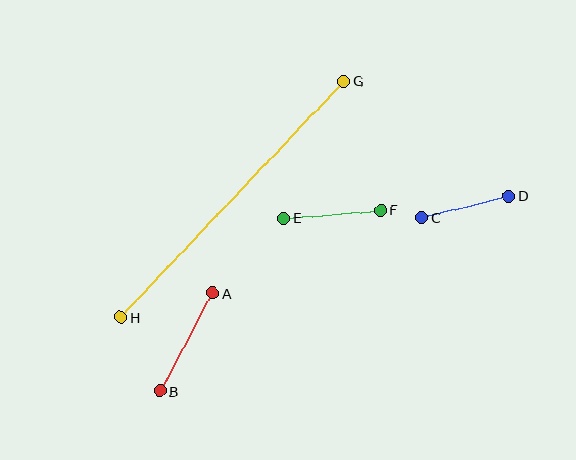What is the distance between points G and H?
The distance is approximately 325 pixels.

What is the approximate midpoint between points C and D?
The midpoint is at approximately (465, 207) pixels.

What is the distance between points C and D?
The distance is approximately 89 pixels.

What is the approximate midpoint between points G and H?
The midpoint is at approximately (232, 199) pixels.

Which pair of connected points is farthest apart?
Points G and H are farthest apart.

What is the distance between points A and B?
The distance is approximately 111 pixels.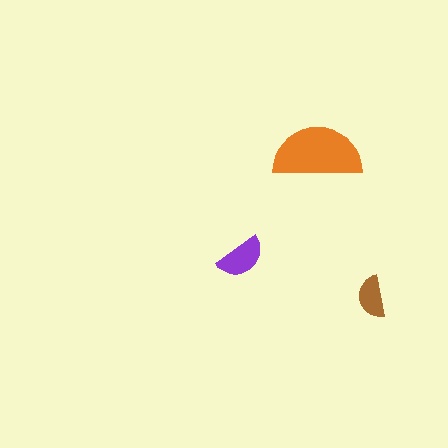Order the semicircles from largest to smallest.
the orange one, the purple one, the brown one.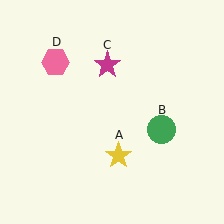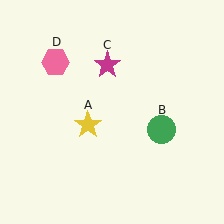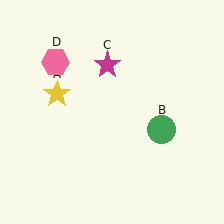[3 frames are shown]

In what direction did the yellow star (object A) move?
The yellow star (object A) moved up and to the left.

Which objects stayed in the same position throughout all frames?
Green circle (object B) and magenta star (object C) and pink hexagon (object D) remained stationary.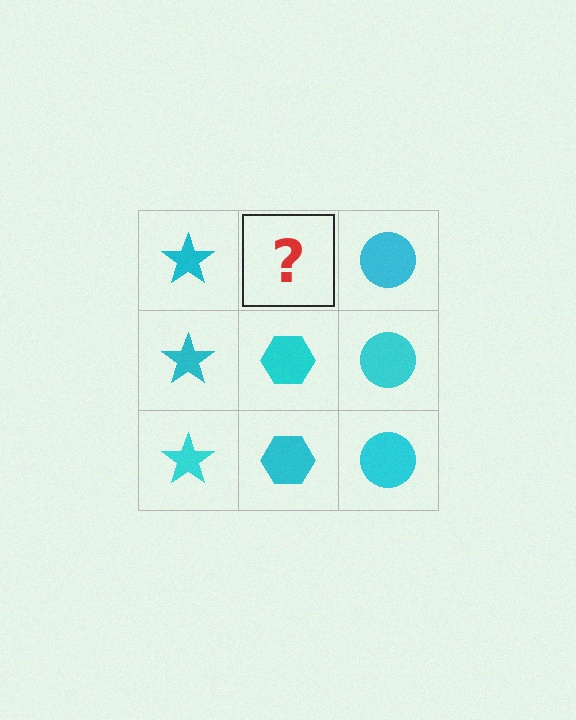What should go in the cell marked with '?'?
The missing cell should contain a cyan hexagon.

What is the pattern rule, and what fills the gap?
The rule is that each column has a consistent shape. The gap should be filled with a cyan hexagon.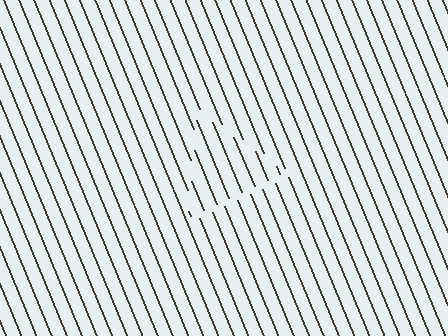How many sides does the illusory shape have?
3 sides — the line-ends trace a triangle.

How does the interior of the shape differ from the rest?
The interior of the shape contains the same grating, shifted by half a period — the contour is defined by the phase discontinuity where line-ends from the inner and outer gratings abut.